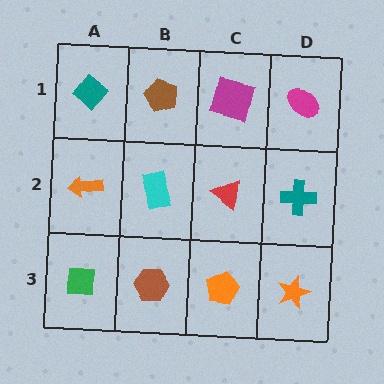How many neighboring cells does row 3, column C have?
3.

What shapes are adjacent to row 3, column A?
An orange arrow (row 2, column A), a brown hexagon (row 3, column B).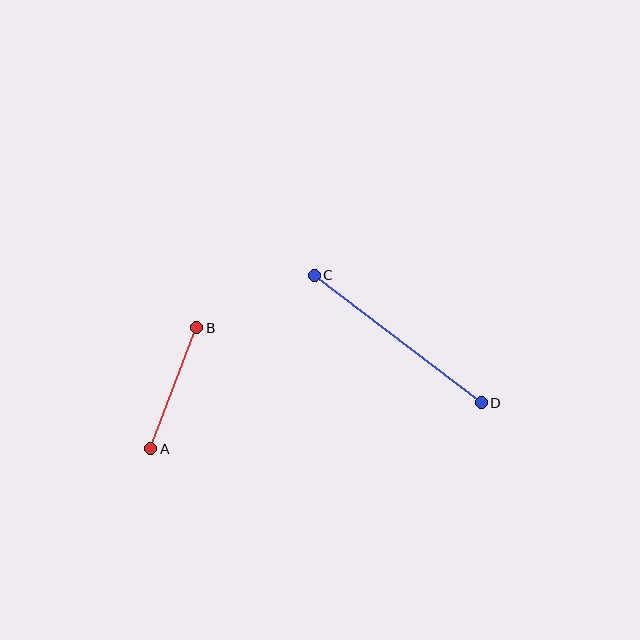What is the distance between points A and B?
The distance is approximately 129 pixels.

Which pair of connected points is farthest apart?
Points C and D are farthest apart.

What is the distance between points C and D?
The distance is approximately 210 pixels.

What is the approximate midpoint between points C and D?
The midpoint is at approximately (398, 339) pixels.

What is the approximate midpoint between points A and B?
The midpoint is at approximately (174, 388) pixels.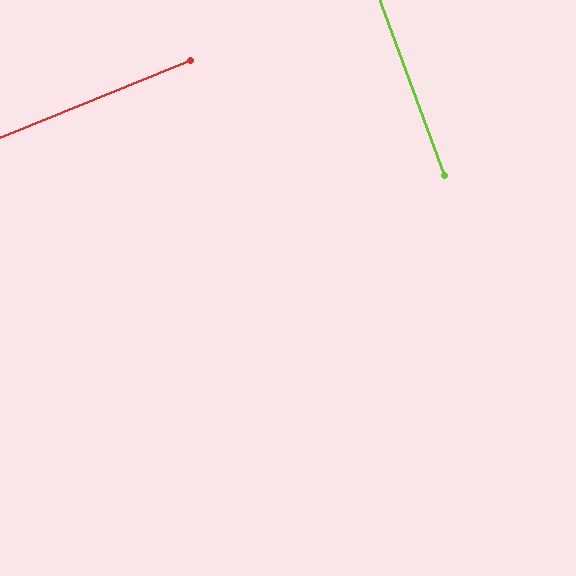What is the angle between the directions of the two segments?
Approximately 88 degrees.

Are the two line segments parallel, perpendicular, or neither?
Perpendicular — they meet at approximately 88°.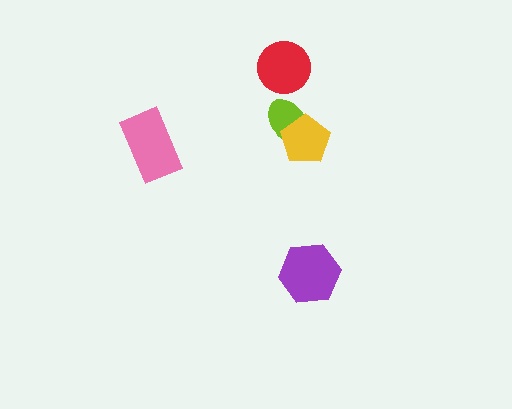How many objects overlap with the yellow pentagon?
1 object overlaps with the yellow pentagon.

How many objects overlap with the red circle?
0 objects overlap with the red circle.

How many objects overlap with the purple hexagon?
0 objects overlap with the purple hexagon.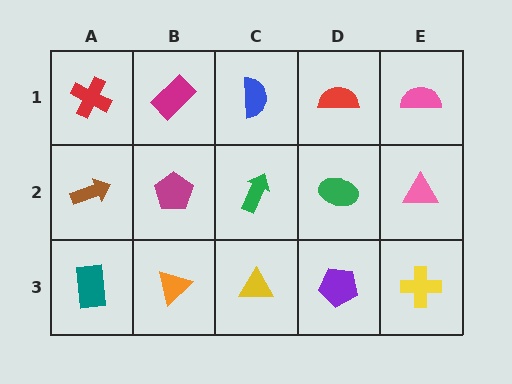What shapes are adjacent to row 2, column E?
A pink semicircle (row 1, column E), a yellow cross (row 3, column E), a green ellipse (row 2, column D).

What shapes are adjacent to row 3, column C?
A green arrow (row 2, column C), an orange triangle (row 3, column B), a purple pentagon (row 3, column D).